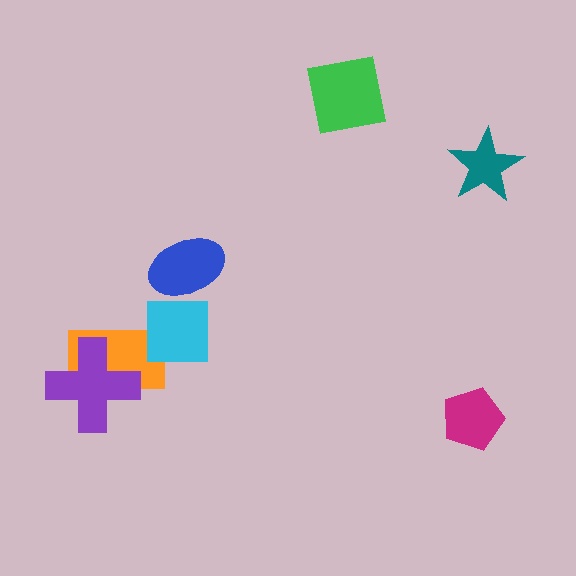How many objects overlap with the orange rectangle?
2 objects overlap with the orange rectangle.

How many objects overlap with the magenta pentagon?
0 objects overlap with the magenta pentagon.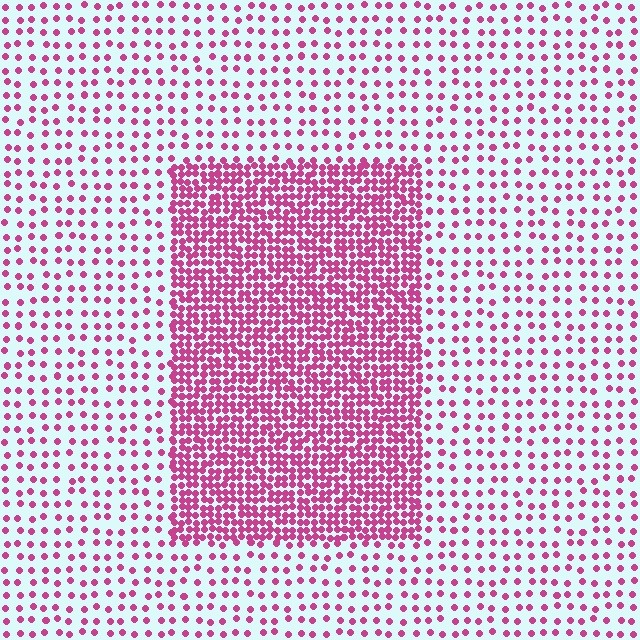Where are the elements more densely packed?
The elements are more densely packed inside the rectangle boundary.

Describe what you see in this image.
The image contains small magenta elements arranged at two different densities. A rectangle-shaped region is visible where the elements are more densely packed than the surrounding area.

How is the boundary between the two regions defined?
The boundary is defined by a change in element density (approximately 3.0x ratio). All elements are the same color, size, and shape.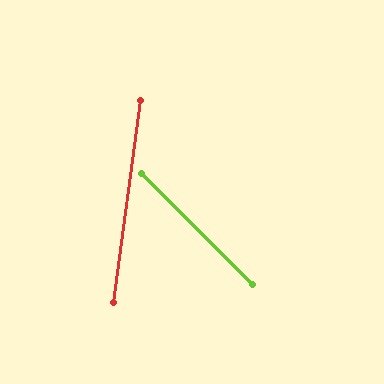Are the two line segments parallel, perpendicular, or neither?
Neither parallel nor perpendicular — they differ by about 53°.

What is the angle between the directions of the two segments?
Approximately 53 degrees.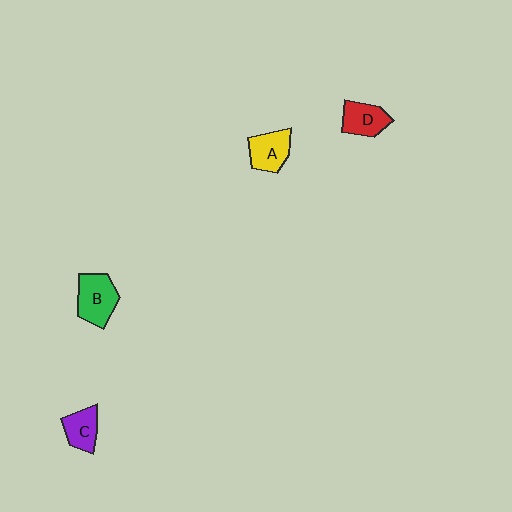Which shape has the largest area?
Shape B (green).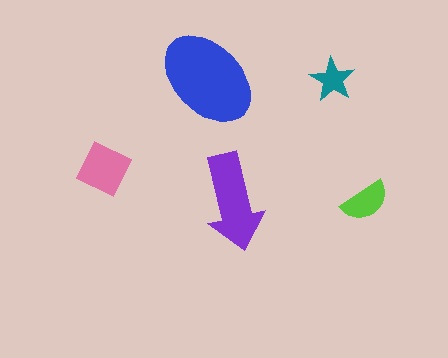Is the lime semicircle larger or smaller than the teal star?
Larger.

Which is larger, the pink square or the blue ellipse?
The blue ellipse.